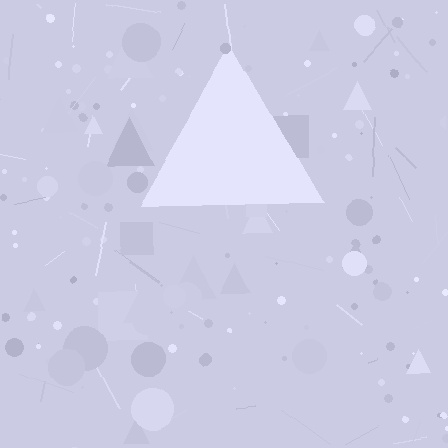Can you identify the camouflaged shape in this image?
The camouflaged shape is a triangle.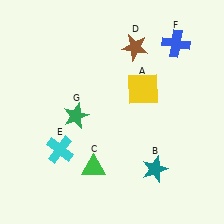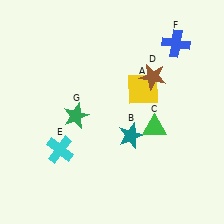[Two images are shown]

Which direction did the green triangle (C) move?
The green triangle (C) moved right.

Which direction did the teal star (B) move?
The teal star (B) moved up.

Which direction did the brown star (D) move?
The brown star (D) moved down.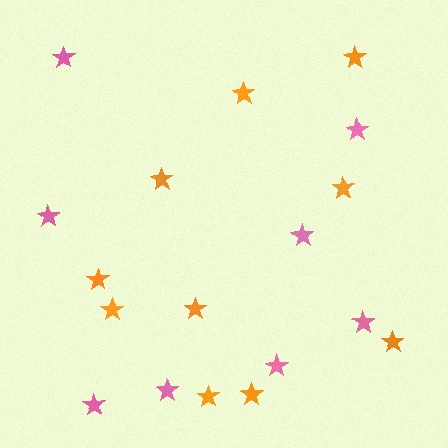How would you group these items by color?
There are 2 groups: one group of pink stars (8) and one group of orange stars (10).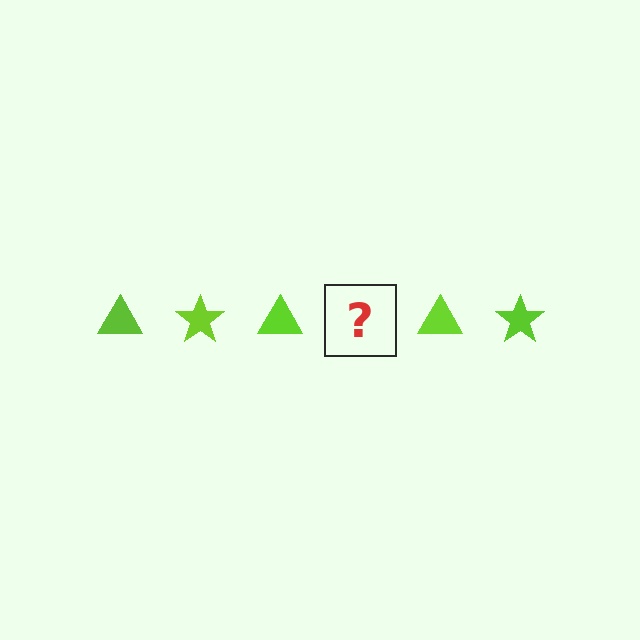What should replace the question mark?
The question mark should be replaced with a lime star.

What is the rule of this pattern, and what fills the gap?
The rule is that the pattern cycles through triangle, star shapes in lime. The gap should be filled with a lime star.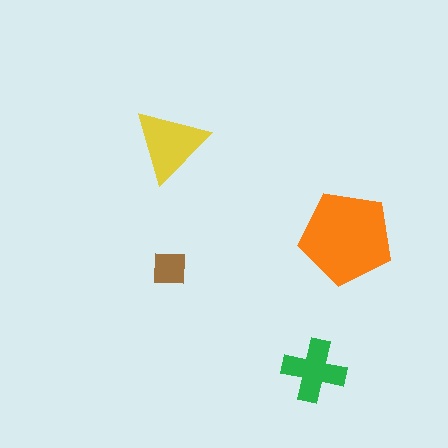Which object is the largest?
The orange pentagon.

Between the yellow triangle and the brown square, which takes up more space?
The yellow triangle.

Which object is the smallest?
The brown square.